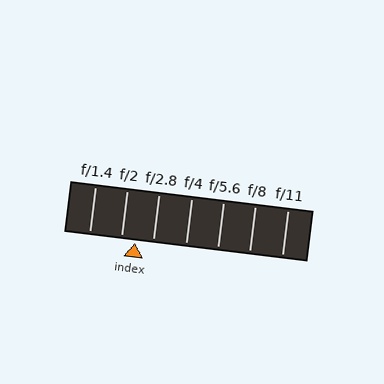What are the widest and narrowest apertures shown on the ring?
The widest aperture shown is f/1.4 and the narrowest is f/11.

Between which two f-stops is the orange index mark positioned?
The index mark is between f/2 and f/2.8.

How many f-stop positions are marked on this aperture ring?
There are 7 f-stop positions marked.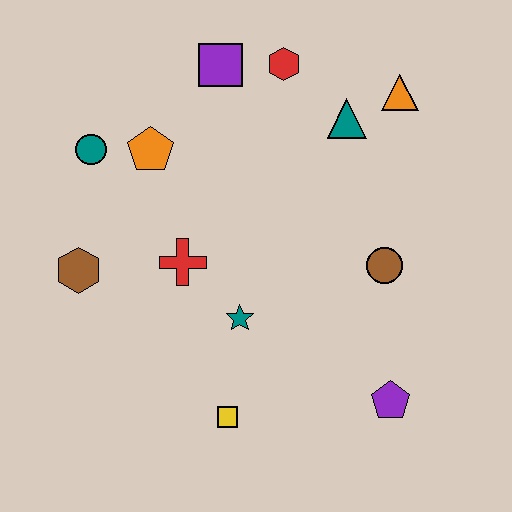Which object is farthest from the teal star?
The orange triangle is farthest from the teal star.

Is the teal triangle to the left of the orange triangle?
Yes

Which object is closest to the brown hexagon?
The red cross is closest to the brown hexagon.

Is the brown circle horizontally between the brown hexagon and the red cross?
No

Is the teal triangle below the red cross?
No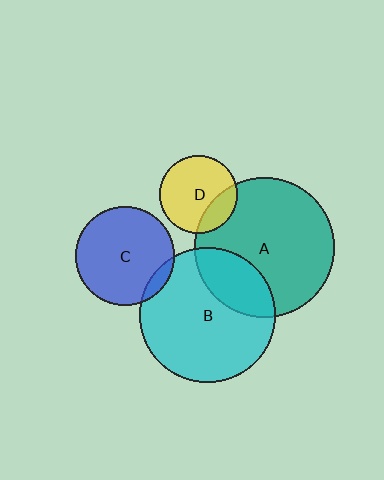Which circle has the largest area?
Circle A (teal).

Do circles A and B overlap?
Yes.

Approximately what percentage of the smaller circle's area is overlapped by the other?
Approximately 25%.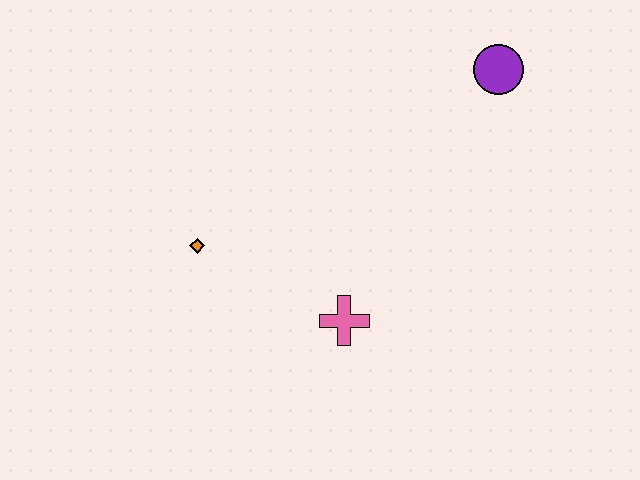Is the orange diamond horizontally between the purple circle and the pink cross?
No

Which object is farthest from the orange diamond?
The purple circle is farthest from the orange diamond.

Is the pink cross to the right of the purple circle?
No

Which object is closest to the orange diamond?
The pink cross is closest to the orange diamond.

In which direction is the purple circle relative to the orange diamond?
The purple circle is to the right of the orange diamond.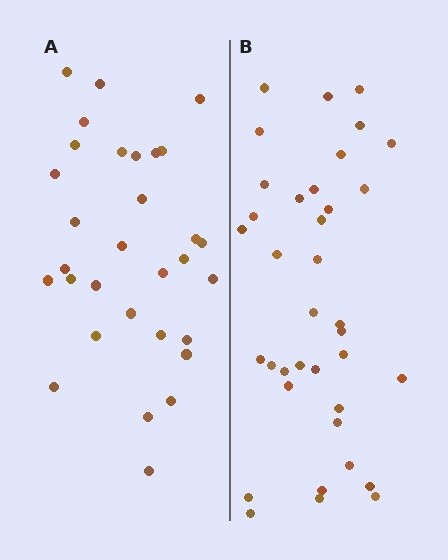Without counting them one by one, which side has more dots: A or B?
Region B (the right region) has more dots.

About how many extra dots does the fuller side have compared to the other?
Region B has about 6 more dots than region A.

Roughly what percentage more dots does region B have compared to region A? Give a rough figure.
About 20% more.